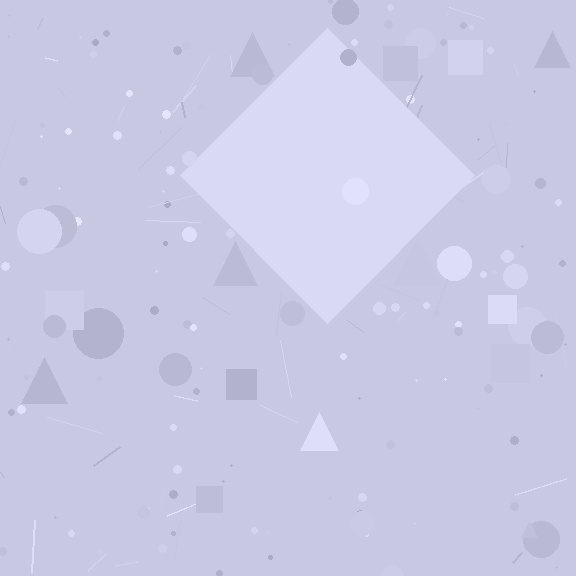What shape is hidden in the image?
A diamond is hidden in the image.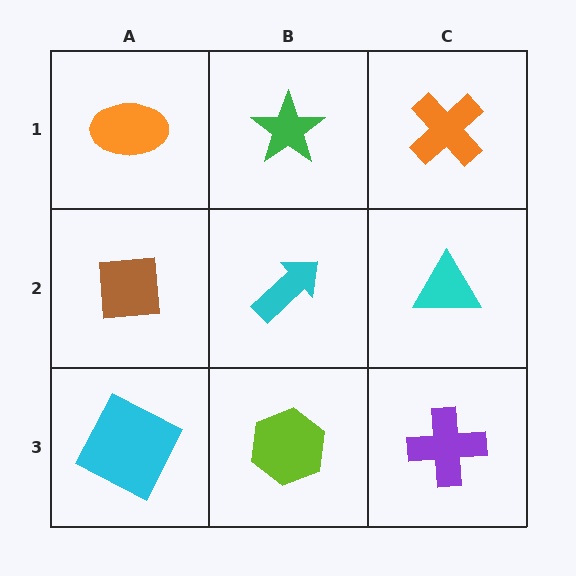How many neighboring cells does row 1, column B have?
3.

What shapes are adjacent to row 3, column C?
A cyan triangle (row 2, column C), a lime hexagon (row 3, column B).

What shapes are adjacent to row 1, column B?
A cyan arrow (row 2, column B), an orange ellipse (row 1, column A), an orange cross (row 1, column C).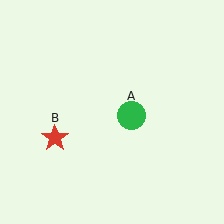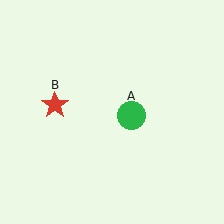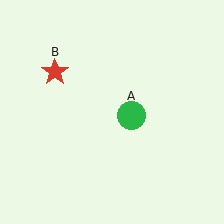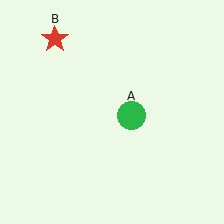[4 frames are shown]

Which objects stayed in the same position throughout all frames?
Green circle (object A) remained stationary.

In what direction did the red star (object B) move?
The red star (object B) moved up.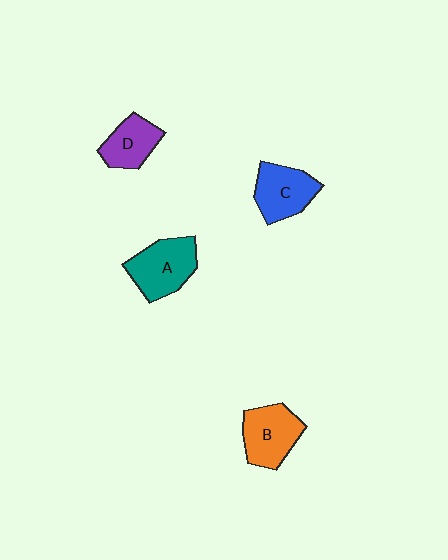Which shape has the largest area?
Shape A (teal).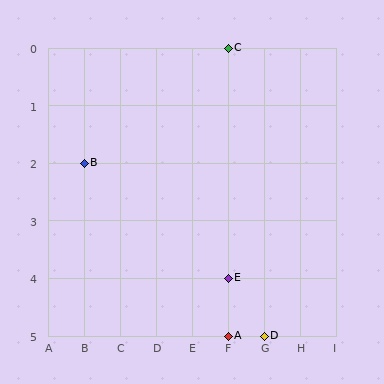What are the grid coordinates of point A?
Point A is at grid coordinates (F, 5).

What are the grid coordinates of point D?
Point D is at grid coordinates (G, 5).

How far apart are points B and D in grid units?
Points B and D are 5 columns and 3 rows apart (about 5.8 grid units diagonally).